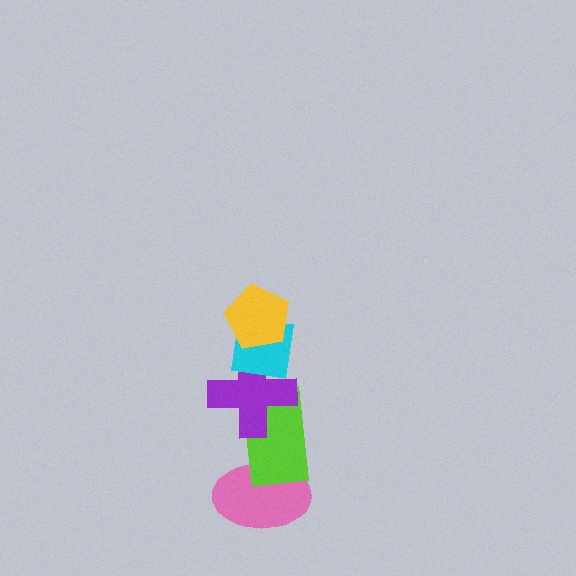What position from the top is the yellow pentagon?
The yellow pentagon is 1st from the top.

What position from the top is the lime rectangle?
The lime rectangle is 4th from the top.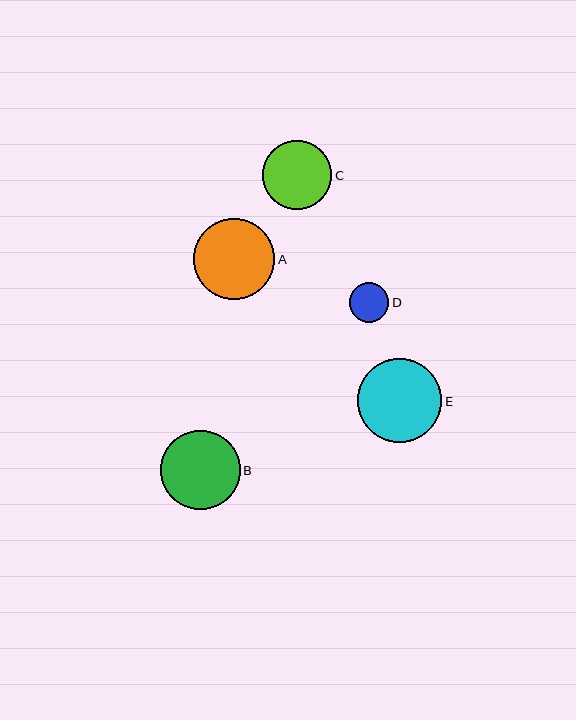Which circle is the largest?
Circle E is the largest with a size of approximately 85 pixels.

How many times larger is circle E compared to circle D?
Circle E is approximately 2.1 times the size of circle D.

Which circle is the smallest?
Circle D is the smallest with a size of approximately 40 pixels.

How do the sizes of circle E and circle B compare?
Circle E and circle B are approximately the same size.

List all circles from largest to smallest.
From largest to smallest: E, A, B, C, D.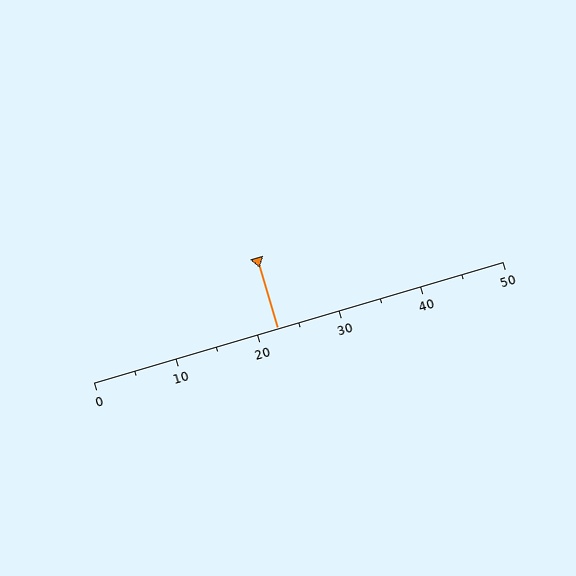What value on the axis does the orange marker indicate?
The marker indicates approximately 22.5.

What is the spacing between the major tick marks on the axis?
The major ticks are spaced 10 apart.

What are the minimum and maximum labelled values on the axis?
The axis runs from 0 to 50.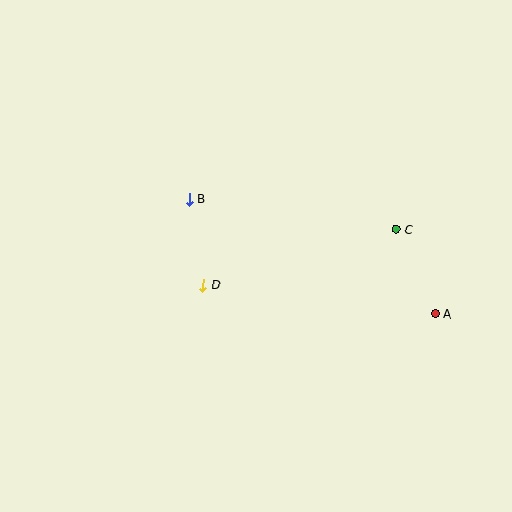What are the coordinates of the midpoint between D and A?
The midpoint between D and A is at (319, 300).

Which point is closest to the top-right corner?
Point C is closest to the top-right corner.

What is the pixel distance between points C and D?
The distance between C and D is 201 pixels.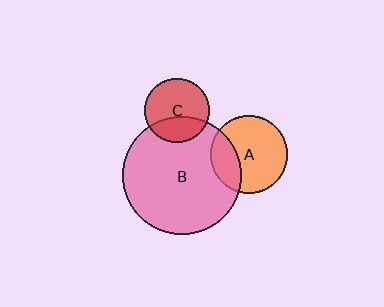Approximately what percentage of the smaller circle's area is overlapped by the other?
Approximately 35%.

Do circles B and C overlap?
Yes.